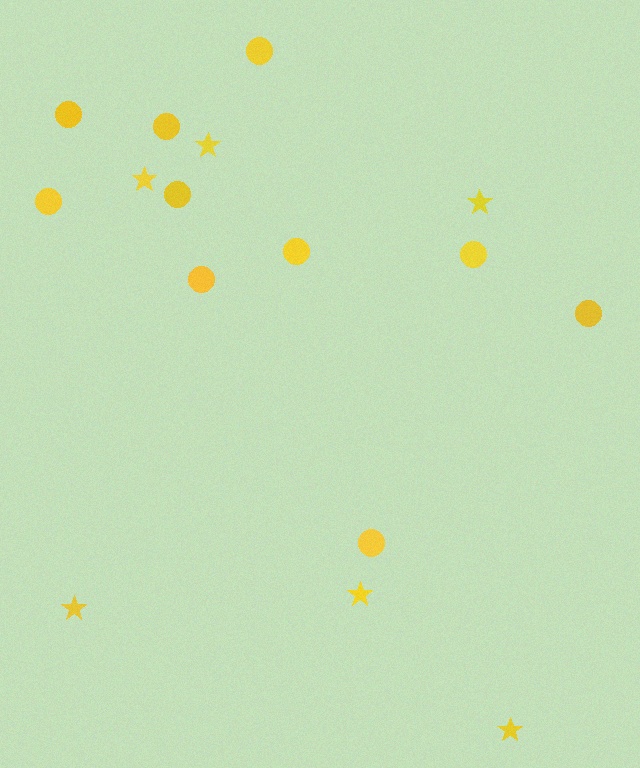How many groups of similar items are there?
There are 2 groups: one group of stars (6) and one group of circles (10).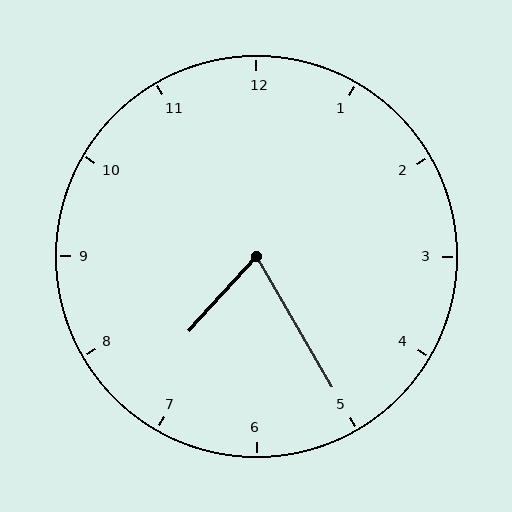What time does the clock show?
7:25.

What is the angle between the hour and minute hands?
Approximately 72 degrees.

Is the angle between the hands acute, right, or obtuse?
It is acute.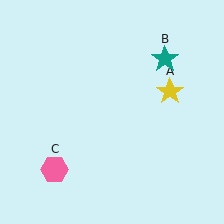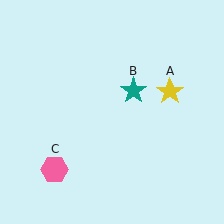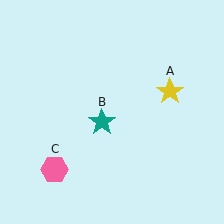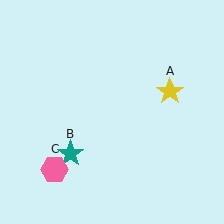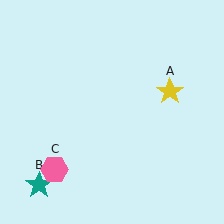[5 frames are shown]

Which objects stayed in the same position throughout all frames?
Yellow star (object A) and pink hexagon (object C) remained stationary.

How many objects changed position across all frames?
1 object changed position: teal star (object B).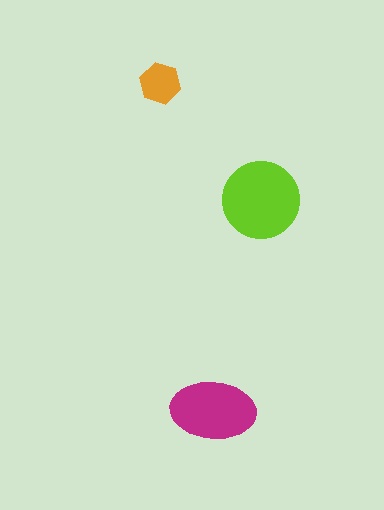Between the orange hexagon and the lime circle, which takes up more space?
The lime circle.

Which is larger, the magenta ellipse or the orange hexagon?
The magenta ellipse.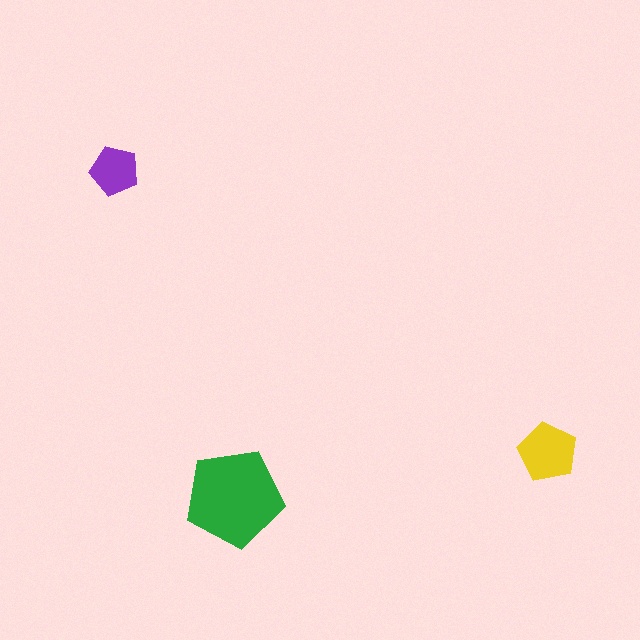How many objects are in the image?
There are 3 objects in the image.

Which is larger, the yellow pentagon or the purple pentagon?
The yellow one.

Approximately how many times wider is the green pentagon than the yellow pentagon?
About 1.5 times wider.